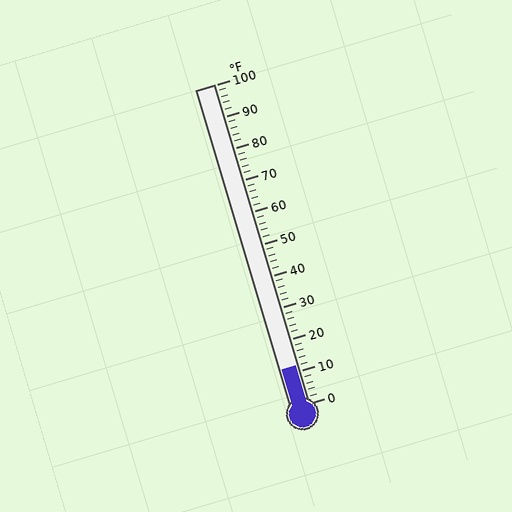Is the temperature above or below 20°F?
The temperature is below 20°F.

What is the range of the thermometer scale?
The thermometer scale ranges from 0°F to 100°F.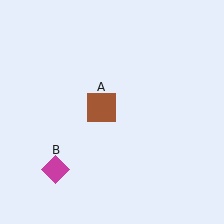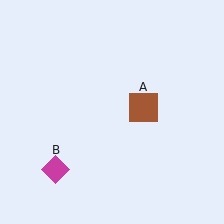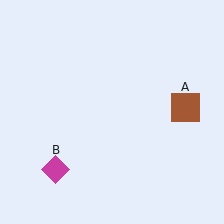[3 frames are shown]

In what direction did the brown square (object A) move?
The brown square (object A) moved right.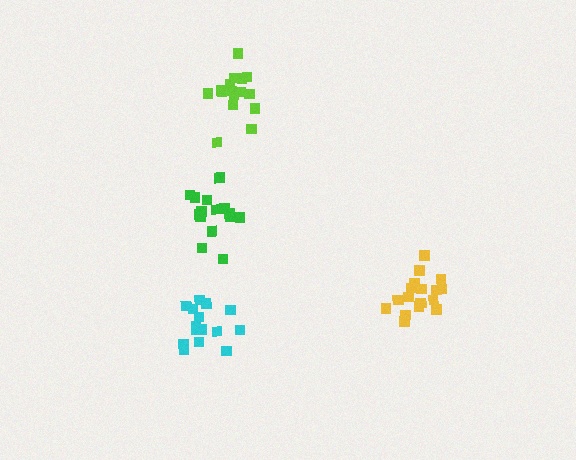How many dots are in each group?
Group 1: 17 dots, Group 2: 15 dots, Group 3: 16 dots, Group 4: 15 dots (63 total).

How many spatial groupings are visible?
There are 4 spatial groupings.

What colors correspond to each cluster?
The clusters are colored: yellow, cyan, lime, green.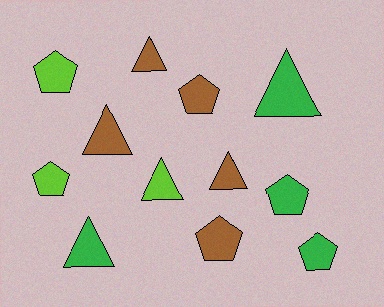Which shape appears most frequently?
Triangle, with 6 objects.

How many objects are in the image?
There are 12 objects.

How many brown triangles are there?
There are 3 brown triangles.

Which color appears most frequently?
Brown, with 5 objects.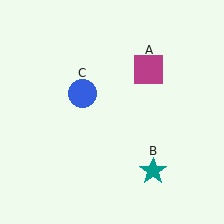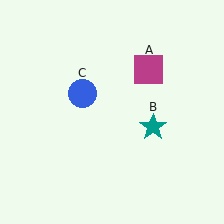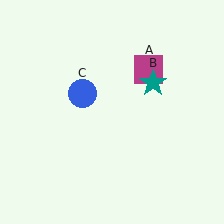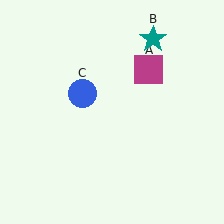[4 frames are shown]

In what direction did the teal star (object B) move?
The teal star (object B) moved up.